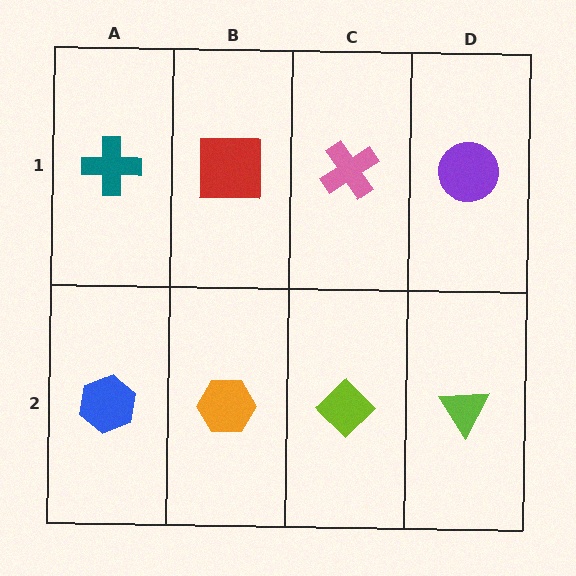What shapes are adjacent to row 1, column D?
A lime triangle (row 2, column D), a pink cross (row 1, column C).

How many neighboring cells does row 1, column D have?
2.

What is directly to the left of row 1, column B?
A teal cross.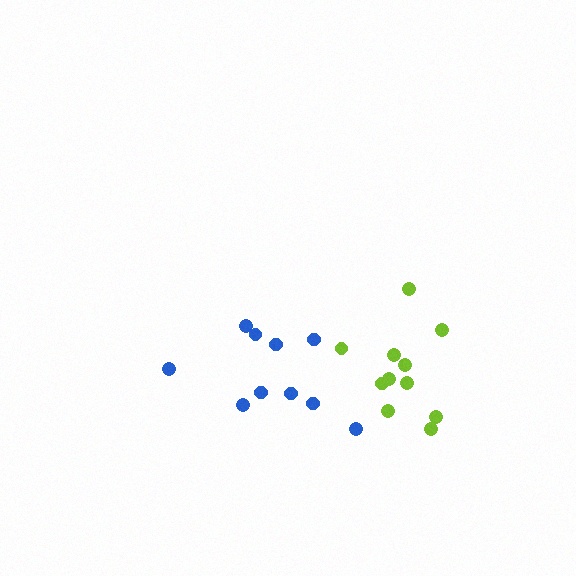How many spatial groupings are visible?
There are 2 spatial groupings.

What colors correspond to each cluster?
The clusters are colored: blue, lime.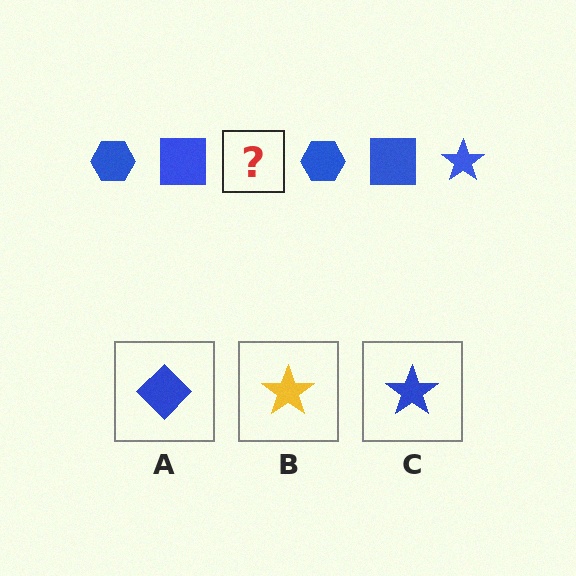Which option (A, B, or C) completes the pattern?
C.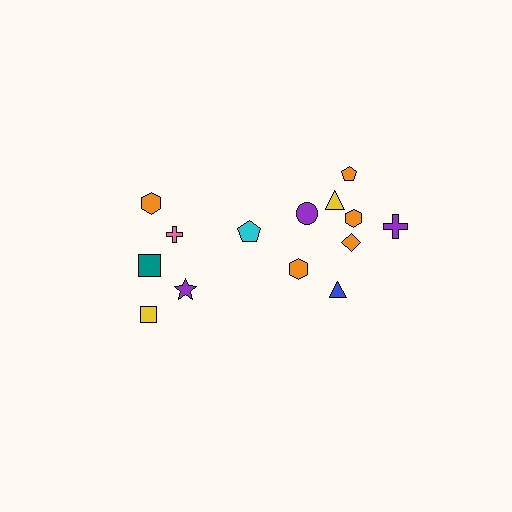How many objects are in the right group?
There are 8 objects.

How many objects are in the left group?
There are 6 objects.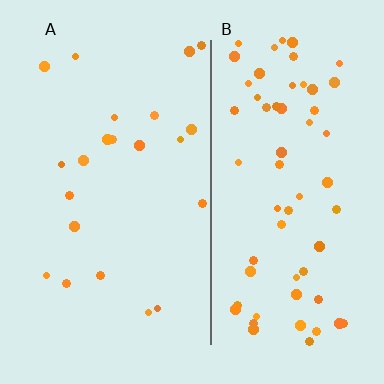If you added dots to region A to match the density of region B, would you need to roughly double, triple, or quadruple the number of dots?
Approximately triple.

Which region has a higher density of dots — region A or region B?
B (the right).